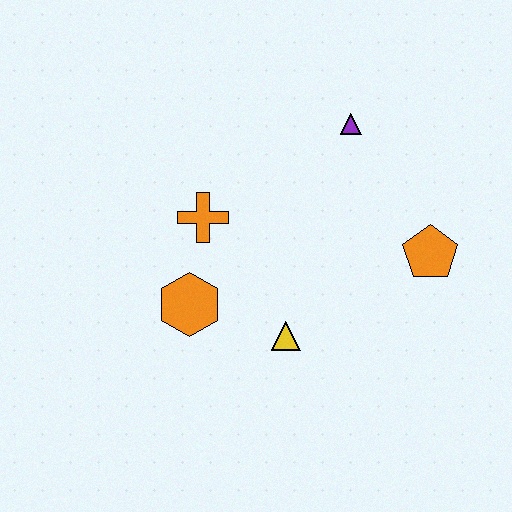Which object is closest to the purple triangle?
The orange pentagon is closest to the purple triangle.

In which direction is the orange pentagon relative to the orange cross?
The orange pentagon is to the right of the orange cross.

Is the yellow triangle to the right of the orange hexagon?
Yes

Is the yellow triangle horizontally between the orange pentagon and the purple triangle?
No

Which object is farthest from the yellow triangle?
The purple triangle is farthest from the yellow triangle.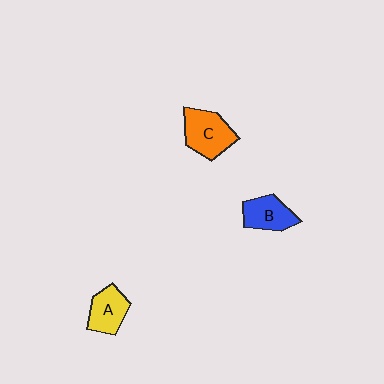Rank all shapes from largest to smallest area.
From largest to smallest: C (orange), B (blue), A (yellow).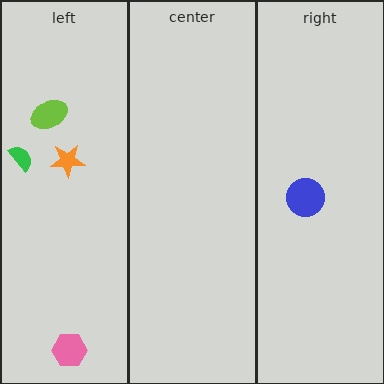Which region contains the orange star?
The left region.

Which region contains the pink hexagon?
The left region.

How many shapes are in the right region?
1.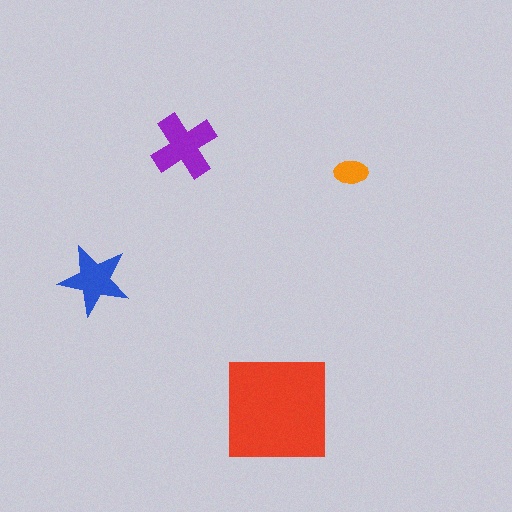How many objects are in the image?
There are 4 objects in the image.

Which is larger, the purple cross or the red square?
The red square.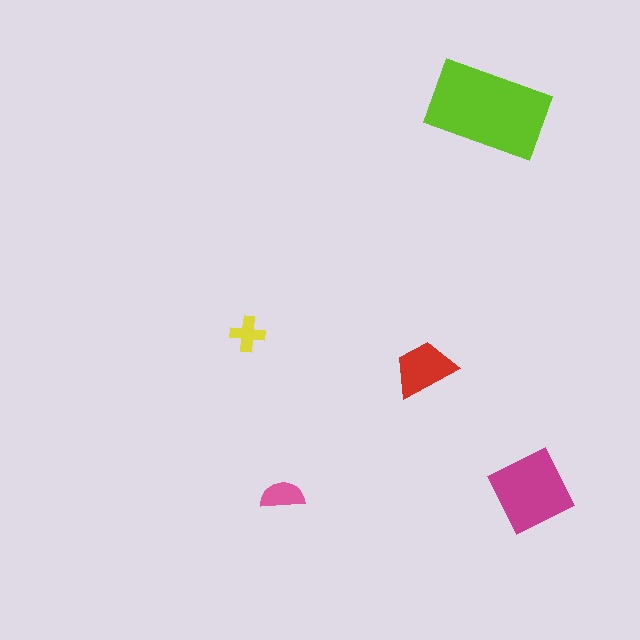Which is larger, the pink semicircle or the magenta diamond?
The magenta diamond.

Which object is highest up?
The lime rectangle is topmost.